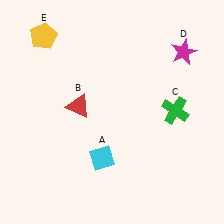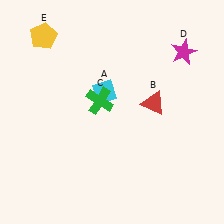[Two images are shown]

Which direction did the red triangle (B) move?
The red triangle (B) moved right.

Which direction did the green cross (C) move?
The green cross (C) moved left.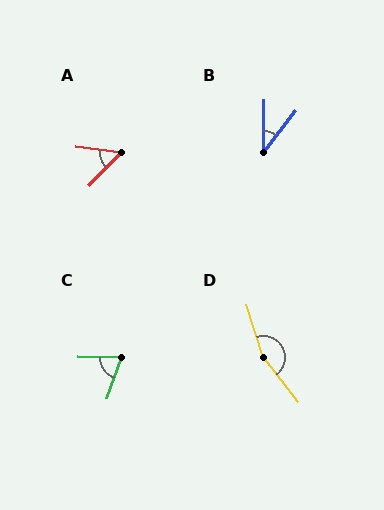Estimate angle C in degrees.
Approximately 71 degrees.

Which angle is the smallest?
B, at approximately 38 degrees.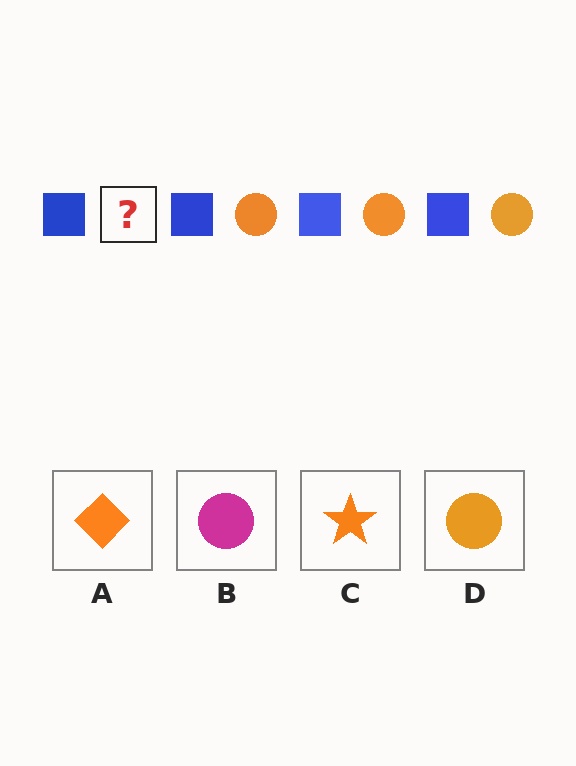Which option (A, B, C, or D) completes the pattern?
D.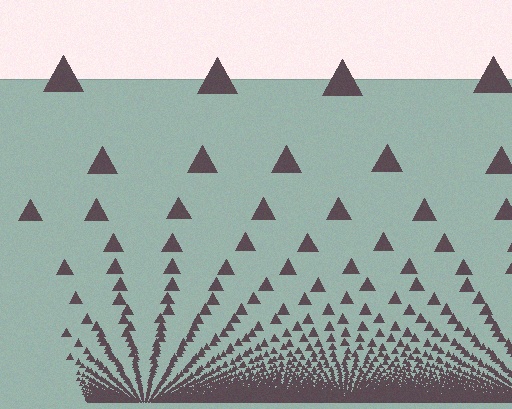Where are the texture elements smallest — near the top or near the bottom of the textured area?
Near the bottom.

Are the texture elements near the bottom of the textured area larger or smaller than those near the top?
Smaller. The gradient is inverted — elements near the bottom are smaller and denser.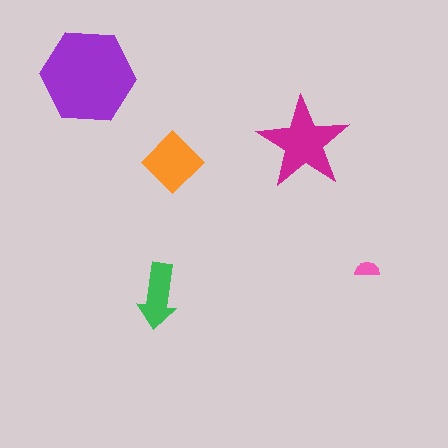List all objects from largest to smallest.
The purple hexagon, the magenta star, the orange diamond, the green arrow, the pink semicircle.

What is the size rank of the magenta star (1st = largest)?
2nd.